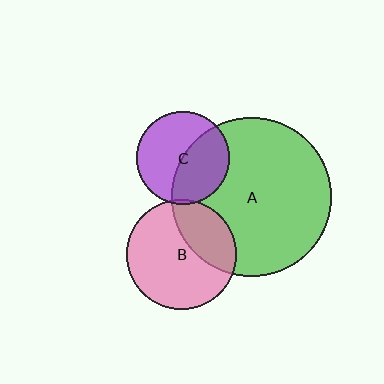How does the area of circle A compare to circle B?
Approximately 2.1 times.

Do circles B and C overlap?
Yes.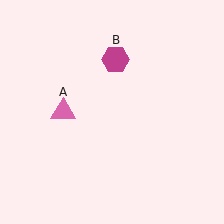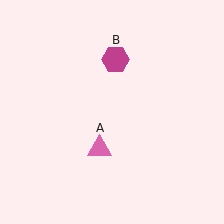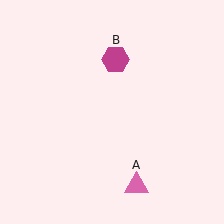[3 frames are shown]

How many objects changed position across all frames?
1 object changed position: pink triangle (object A).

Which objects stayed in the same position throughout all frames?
Magenta hexagon (object B) remained stationary.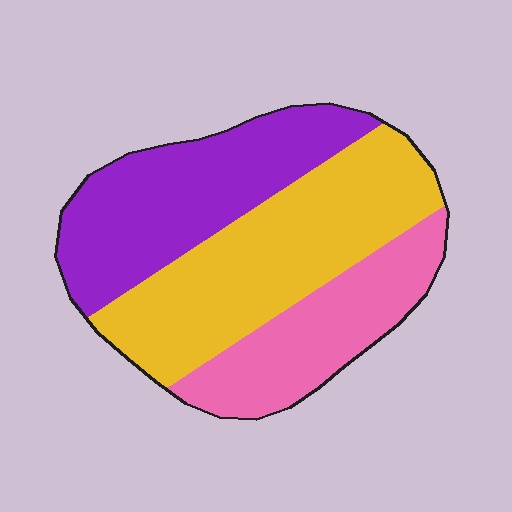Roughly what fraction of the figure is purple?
Purple covers 34% of the figure.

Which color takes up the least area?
Pink, at roughly 25%.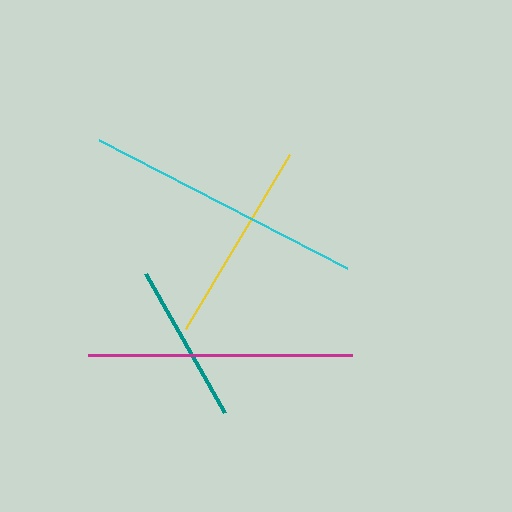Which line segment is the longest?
The cyan line is the longest at approximately 279 pixels.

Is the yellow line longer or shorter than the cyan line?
The cyan line is longer than the yellow line.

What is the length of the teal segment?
The teal segment is approximately 160 pixels long.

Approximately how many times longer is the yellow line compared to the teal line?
The yellow line is approximately 1.3 times the length of the teal line.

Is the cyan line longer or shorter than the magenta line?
The cyan line is longer than the magenta line.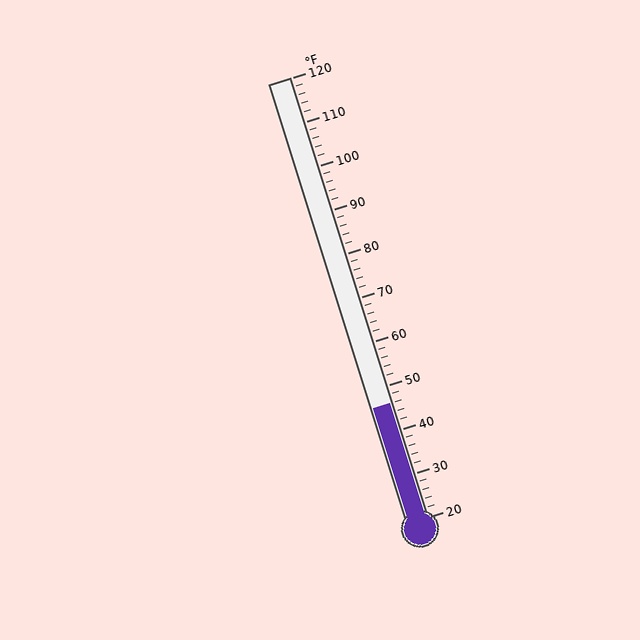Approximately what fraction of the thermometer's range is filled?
The thermometer is filled to approximately 25% of its range.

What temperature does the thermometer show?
The thermometer shows approximately 46°F.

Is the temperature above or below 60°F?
The temperature is below 60°F.